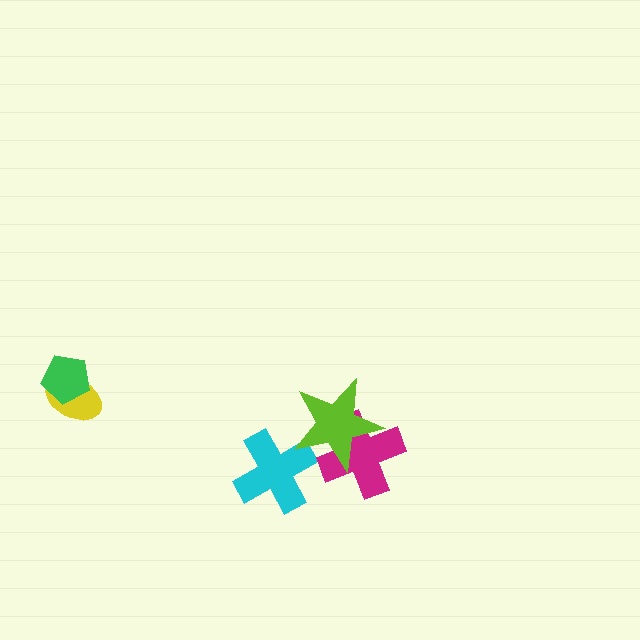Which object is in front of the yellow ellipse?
The green pentagon is in front of the yellow ellipse.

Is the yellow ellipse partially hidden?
Yes, it is partially covered by another shape.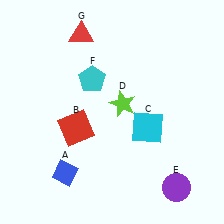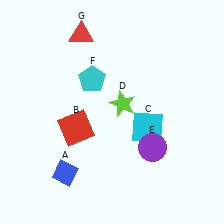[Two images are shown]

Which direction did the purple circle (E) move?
The purple circle (E) moved up.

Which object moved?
The purple circle (E) moved up.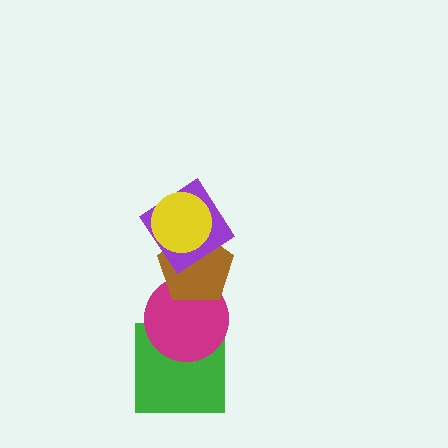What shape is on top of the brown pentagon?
The purple diamond is on top of the brown pentagon.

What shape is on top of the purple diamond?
The yellow circle is on top of the purple diamond.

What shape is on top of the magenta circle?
The brown pentagon is on top of the magenta circle.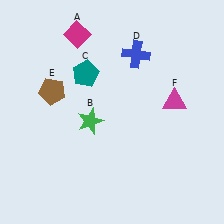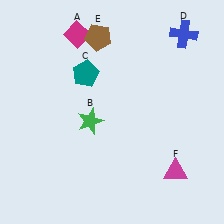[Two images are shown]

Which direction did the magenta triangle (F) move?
The magenta triangle (F) moved down.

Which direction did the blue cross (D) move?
The blue cross (D) moved right.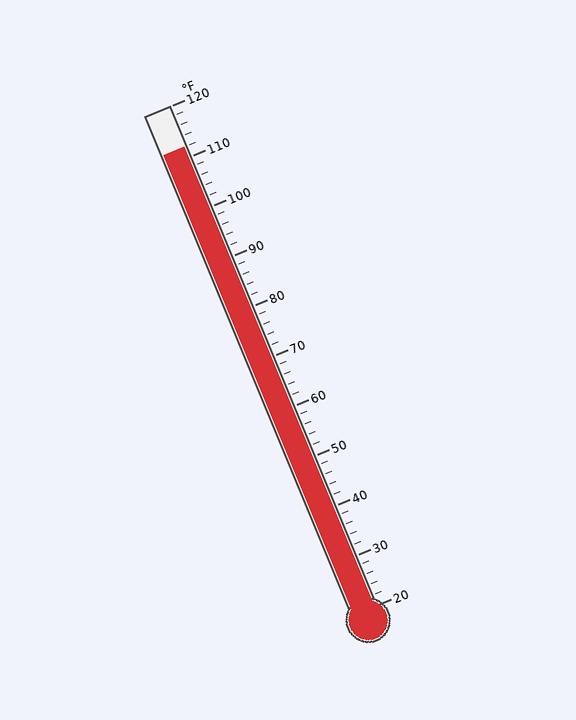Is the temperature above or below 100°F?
The temperature is above 100°F.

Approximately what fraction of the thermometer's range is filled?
The thermometer is filled to approximately 90% of its range.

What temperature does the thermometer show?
The thermometer shows approximately 112°F.